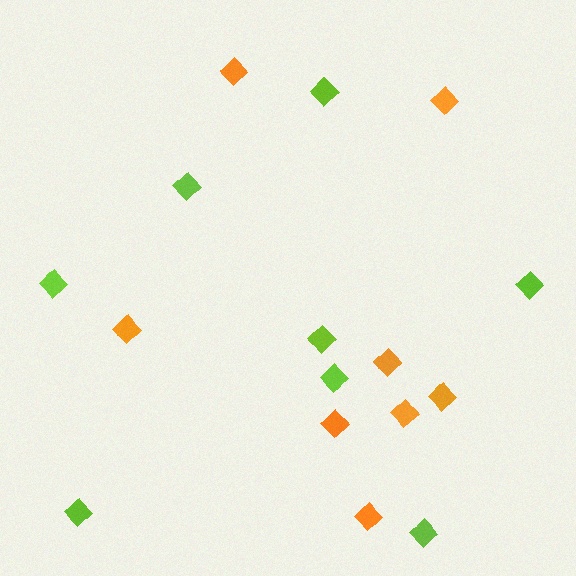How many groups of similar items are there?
There are 2 groups: one group of lime diamonds (8) and one group of orange diamonds (8).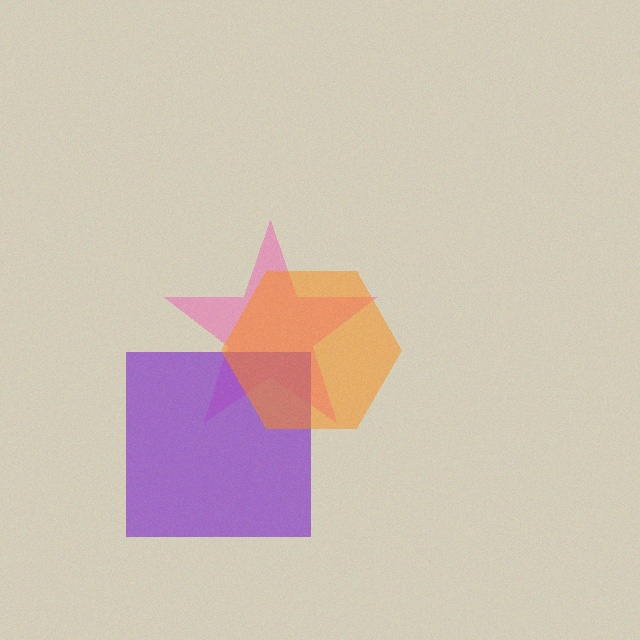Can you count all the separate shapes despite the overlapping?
Yes, there are 3 separate shapes.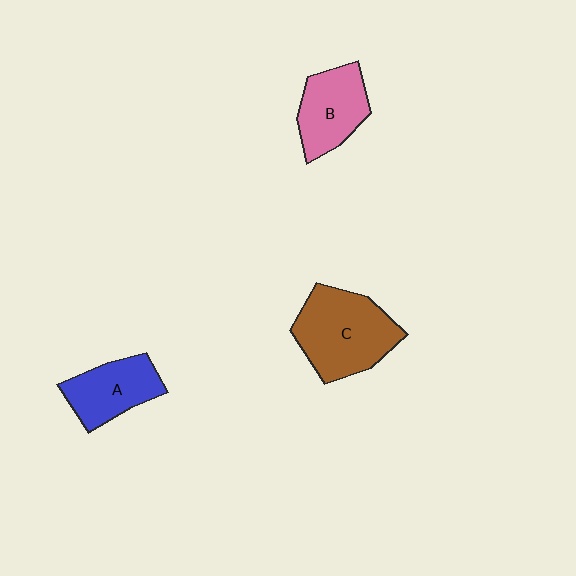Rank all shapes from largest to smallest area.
From largest to smallest: C (brown), B (pink), A (blue).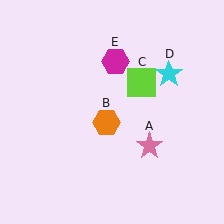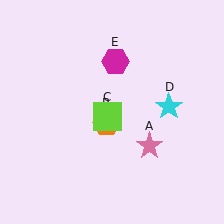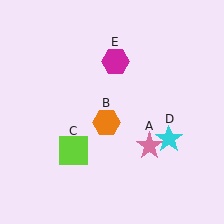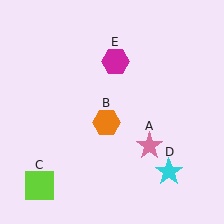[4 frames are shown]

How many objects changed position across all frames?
2 objects changed position: lime square (object C), cyan star (object D).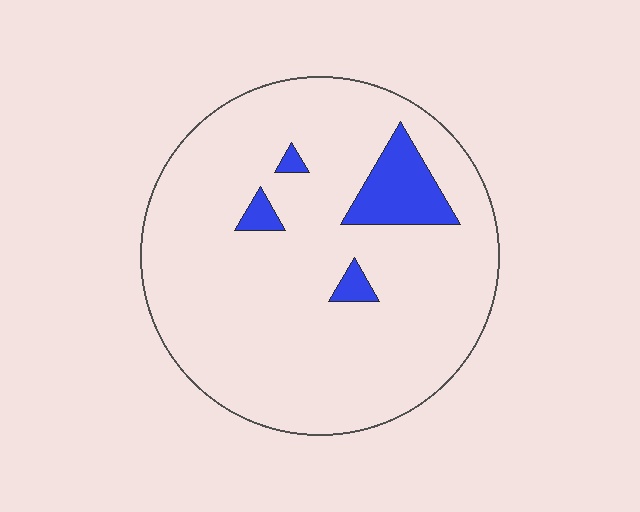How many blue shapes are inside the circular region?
4.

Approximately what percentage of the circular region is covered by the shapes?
Approximately 10%.